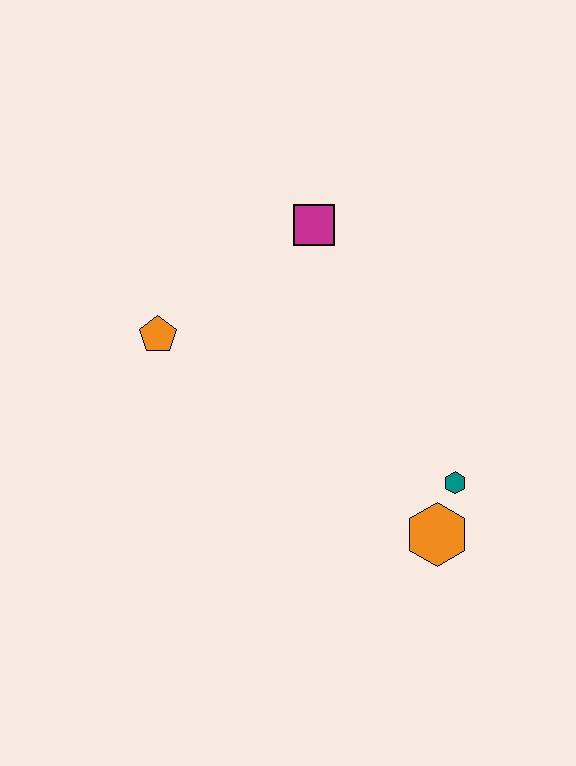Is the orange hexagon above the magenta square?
No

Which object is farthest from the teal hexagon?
The orange pentagon is farthest from the teal hexagon.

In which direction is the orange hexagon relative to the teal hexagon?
The orange hexagon is below the teal hexagon.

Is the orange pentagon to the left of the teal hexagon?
Yes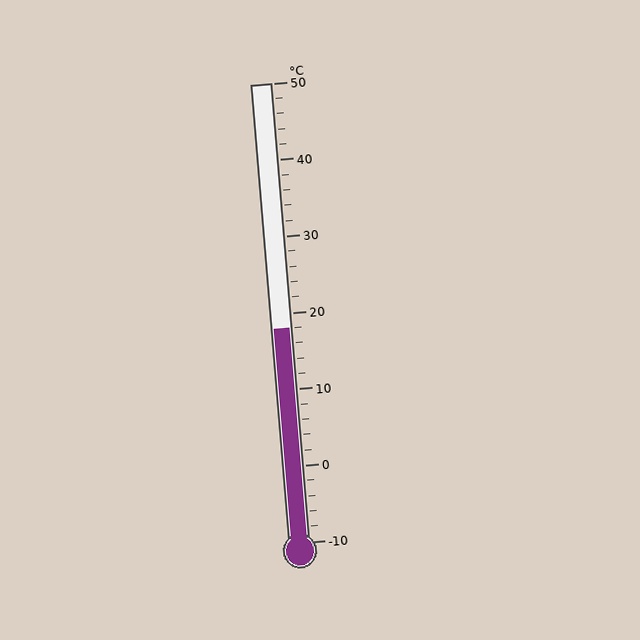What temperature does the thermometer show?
The thermometer shows approximately 18°C.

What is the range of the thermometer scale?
The thermometer scale ranges from -10°C to 50°C.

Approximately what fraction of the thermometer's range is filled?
The thermometer is filled to approximately 45% of its range.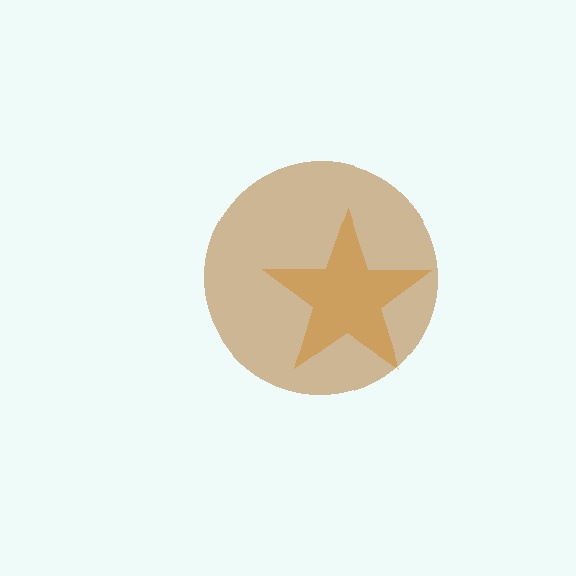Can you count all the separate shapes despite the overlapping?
Yes, there are 2 separate shapes.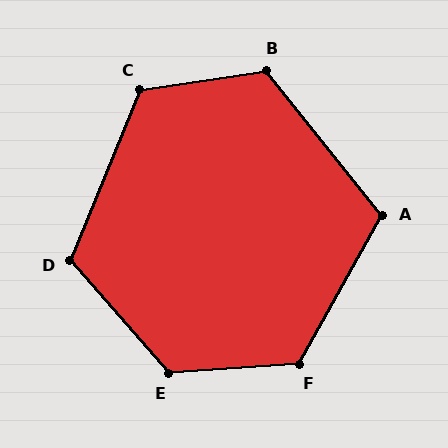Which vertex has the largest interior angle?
E, at approximately 128 degrees.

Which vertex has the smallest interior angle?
A, at approximately 112 degrees.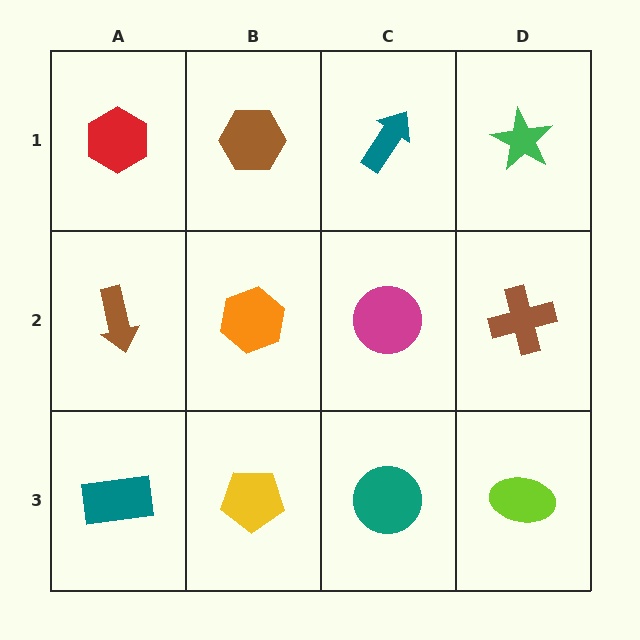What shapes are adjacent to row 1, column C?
A magenta circle (row 2, column C), a brown hexagon (row 1, column B), a green star (row 1, column D).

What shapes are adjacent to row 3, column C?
A magenta circle (row 2, column C), a yellow pentagon (row 3, column B), a lime ellipse (row 3, column D).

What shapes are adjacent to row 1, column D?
A brown cross (row 2, column D), a teal arrow (row 1, column C).